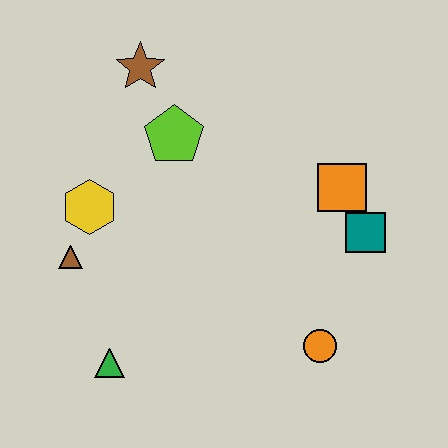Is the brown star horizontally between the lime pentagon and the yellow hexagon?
Yes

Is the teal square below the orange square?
Yes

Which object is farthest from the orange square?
The green triangle is farthest from the orange square.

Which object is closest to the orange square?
The teal square is closest to the orange square.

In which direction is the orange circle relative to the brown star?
The orange circle is below the brown star.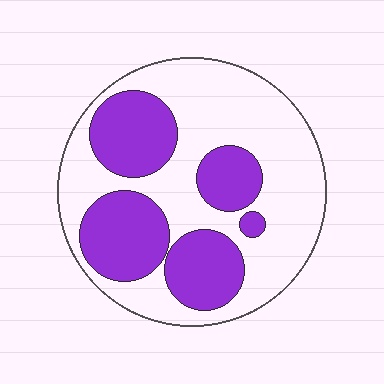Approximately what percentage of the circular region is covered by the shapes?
Approximately 40%.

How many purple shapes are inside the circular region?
5.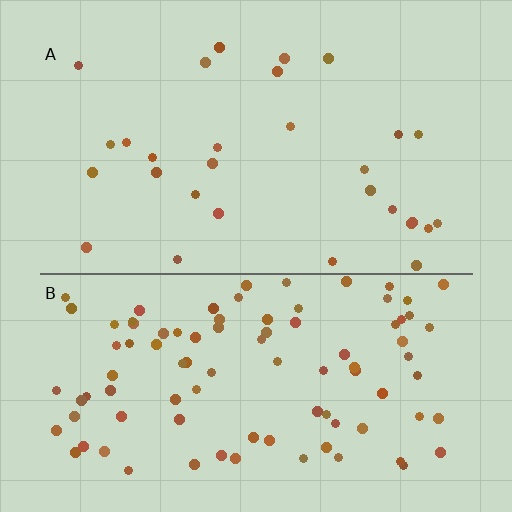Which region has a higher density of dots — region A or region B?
B (the bottom).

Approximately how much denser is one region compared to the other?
Approximately 3.1× — region B over region A.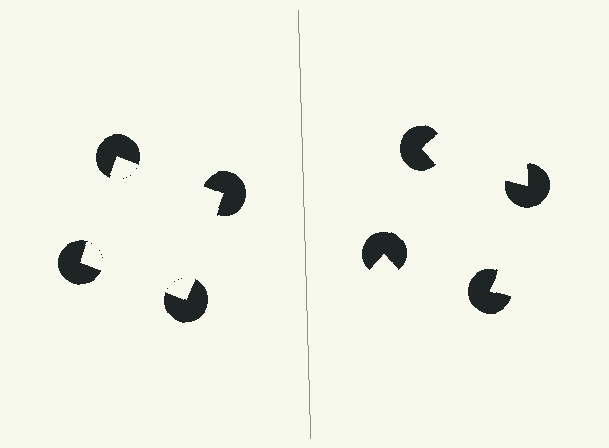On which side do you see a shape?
An illusory square appears on the left side. On the right side the wedge cuts are rotated, so no coherent shape forms.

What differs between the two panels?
The pac-man discs are positioned identically on both sides; only the wedge orientations differ. On the left they align to a square; on the right they are misaligned.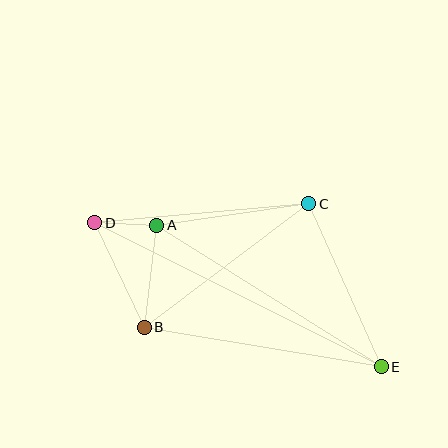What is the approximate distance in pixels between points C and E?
The distance between C and E is approximately 179 pixels.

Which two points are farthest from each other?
Points D and E are farthest from each other.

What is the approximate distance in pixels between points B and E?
The distance between B and E is approximately 240 pixels.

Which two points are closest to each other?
Points A and D are closest to each other.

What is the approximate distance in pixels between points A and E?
The distance between A and E is approximately 266 pixels.